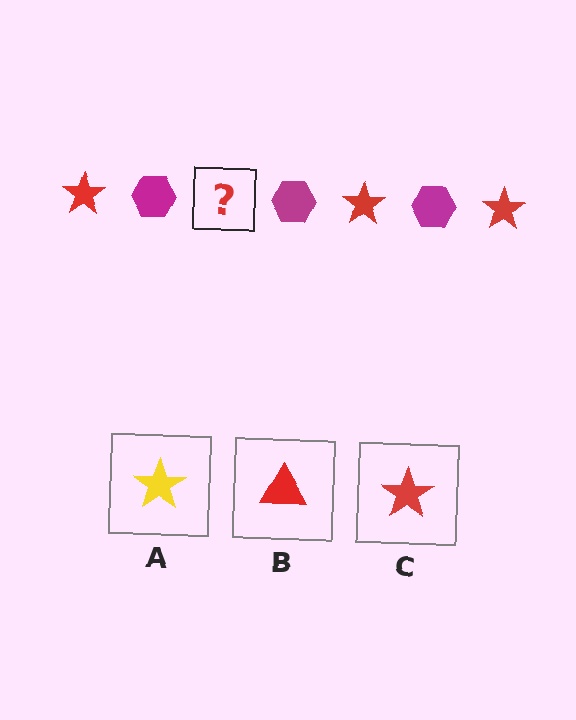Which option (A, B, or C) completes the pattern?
C.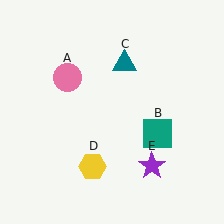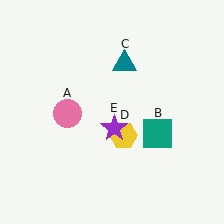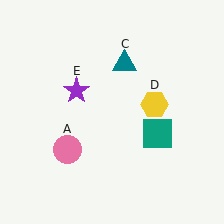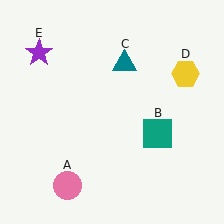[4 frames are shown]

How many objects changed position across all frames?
3 objects changed position: pink circle (object A), yellow hexagon (object D), purple star (object E).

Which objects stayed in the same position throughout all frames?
Teal square (object B) and teal triangle (object C) remained stationary.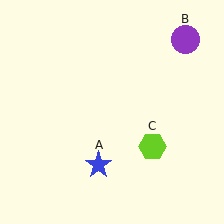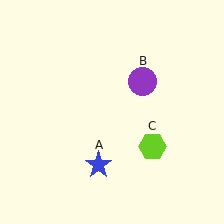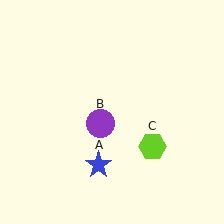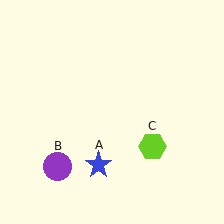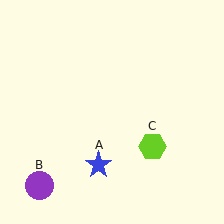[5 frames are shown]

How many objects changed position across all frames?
1 object changed position: purple circle (object B).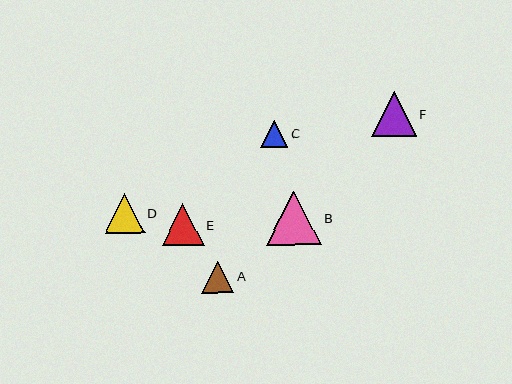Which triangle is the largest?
Triangle B is the largest with a size of approximately 55 pixels.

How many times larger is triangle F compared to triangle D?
Triangle F is approximately 1.1 times the size of triangle D.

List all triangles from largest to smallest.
From largest to smallest: B, F, E, D, A, C.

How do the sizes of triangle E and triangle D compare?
Triangle E and triangle D are approximately the same size.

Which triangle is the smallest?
Triangle C is the smallest with a size of approximately 27 pixels.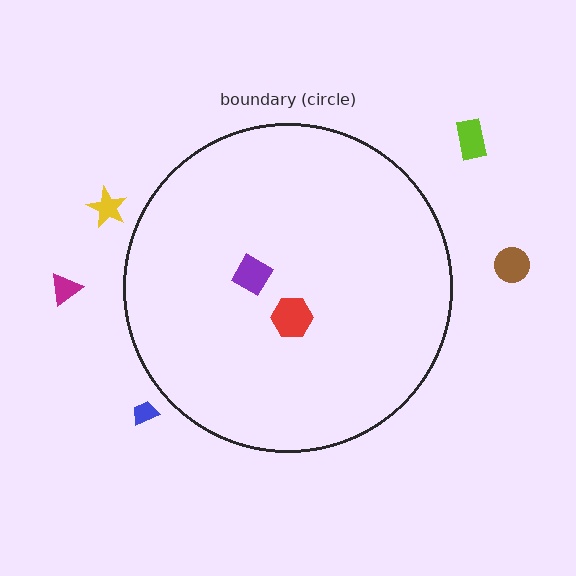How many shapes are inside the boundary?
2 inside, 5 outside.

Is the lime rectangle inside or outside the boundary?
Outside.